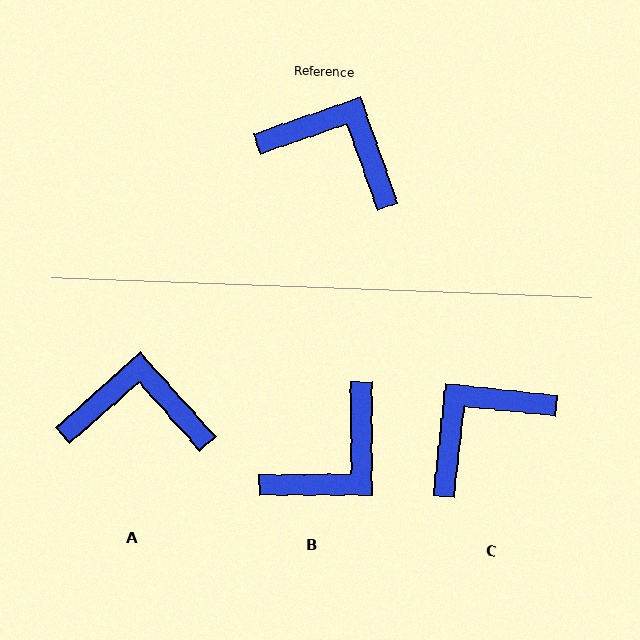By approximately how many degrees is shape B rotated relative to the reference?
Approximately 109 degrees clockwise.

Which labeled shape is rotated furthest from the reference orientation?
B, about 109 degrees away.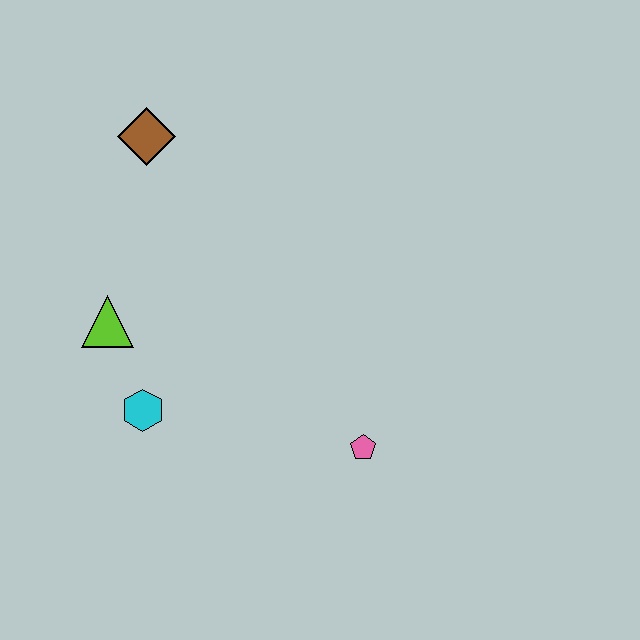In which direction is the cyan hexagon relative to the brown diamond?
The cyan hexagon is below the brown diamond.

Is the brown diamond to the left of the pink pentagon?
Yes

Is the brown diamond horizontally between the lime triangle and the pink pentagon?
Yes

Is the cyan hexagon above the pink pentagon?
Yes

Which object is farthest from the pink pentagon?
The brown diamond is farthest from the pink pentagon.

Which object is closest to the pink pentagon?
The cyan hexagon is closest to the pink pentagon.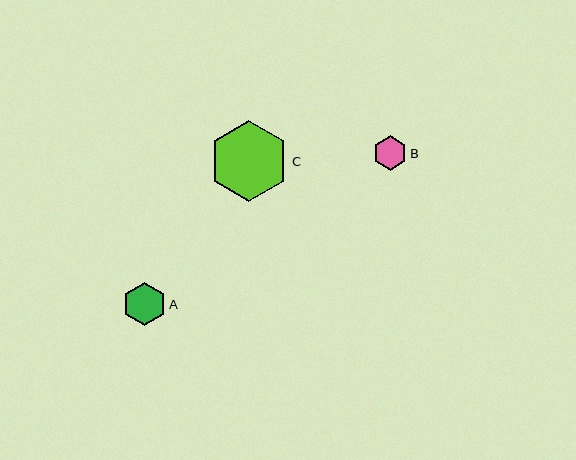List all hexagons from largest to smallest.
From largest to smallest: C, A, B.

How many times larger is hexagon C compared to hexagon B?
Hexagon C is approximately 2.3 times the size of hexagon B.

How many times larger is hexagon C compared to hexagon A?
Hexagon C is approximately 1.8 times the size of hexagon A.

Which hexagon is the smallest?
Hexagon B is the smallest with a size of approximately 34 pixels.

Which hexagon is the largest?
Hexagon C is the largest with a size of approximately 81 pixels.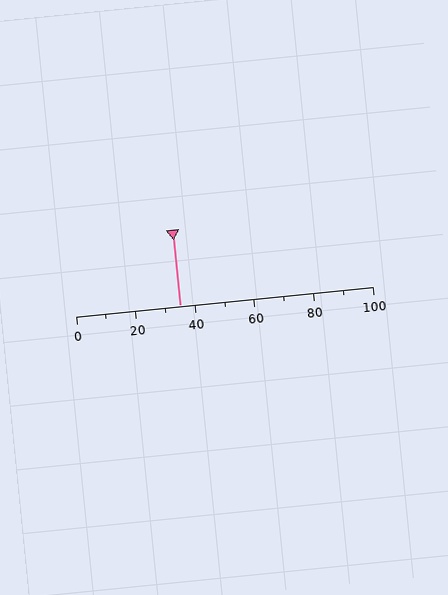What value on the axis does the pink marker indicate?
The marker indicates approximately 35.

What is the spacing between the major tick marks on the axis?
The major ticks are spaced 20 apart.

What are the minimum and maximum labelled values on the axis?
The axis runs from 0 to 100.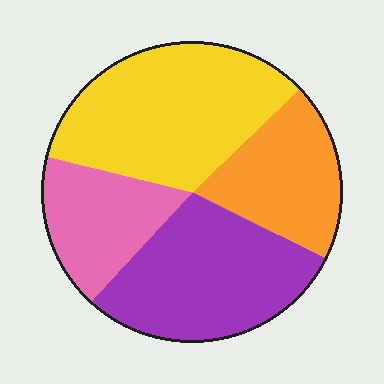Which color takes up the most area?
Yellow, at roughly 35%.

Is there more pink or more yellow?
Yellow.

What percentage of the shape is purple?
Purple covers roughly 30% of the shape.